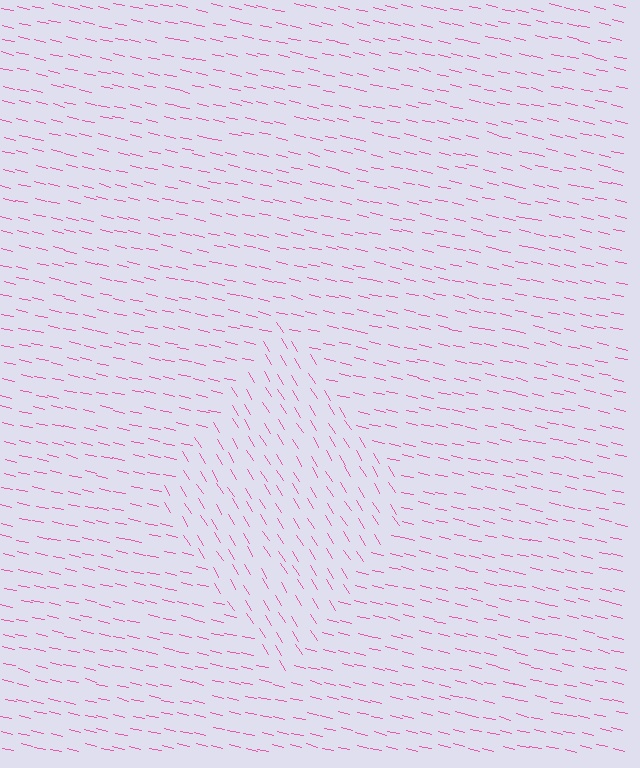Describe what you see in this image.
The image is filled with small pink line segments. A diamond region in the image has lines oriented differently from the surrounding lines, creating a visible texture boundary.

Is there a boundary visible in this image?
Yes, there is a texture boundary formed by a change in line orientation.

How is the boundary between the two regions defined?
The boundary is defined purely by a change in line orientation (approximately 45 degrees difference). All lines are the same color and thickness.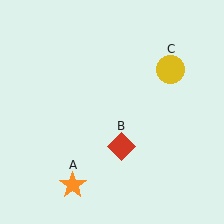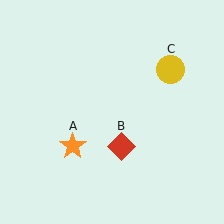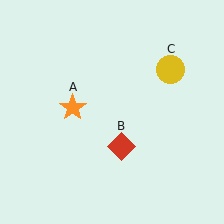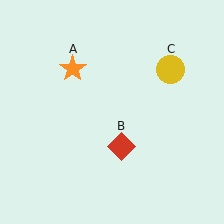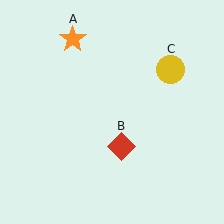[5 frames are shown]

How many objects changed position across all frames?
1 object changed position: orange star (object A).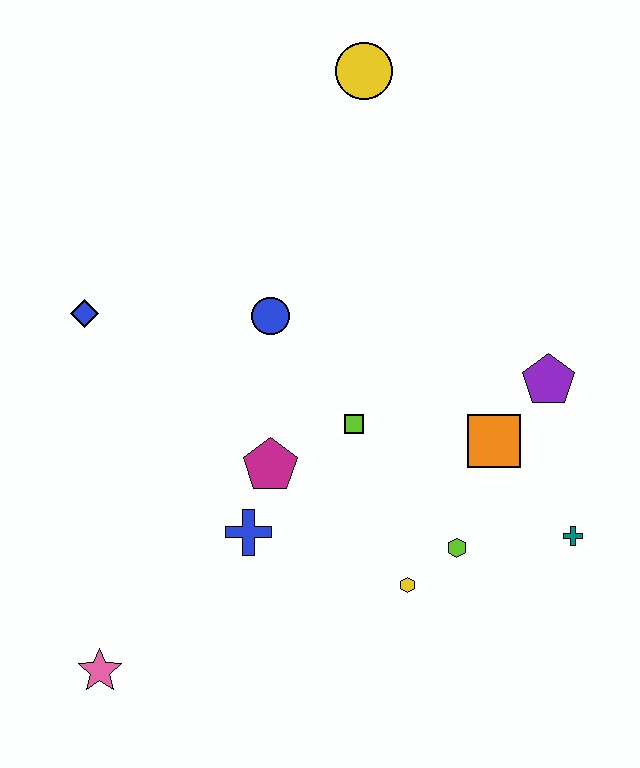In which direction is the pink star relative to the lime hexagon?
The pink star is to the left of the lime hexagon.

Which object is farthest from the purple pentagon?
The pink star is farthest from the purple pentagon.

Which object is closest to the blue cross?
The magenta pentagon is closest to the blue cross.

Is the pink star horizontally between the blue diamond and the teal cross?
Yes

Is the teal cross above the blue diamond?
No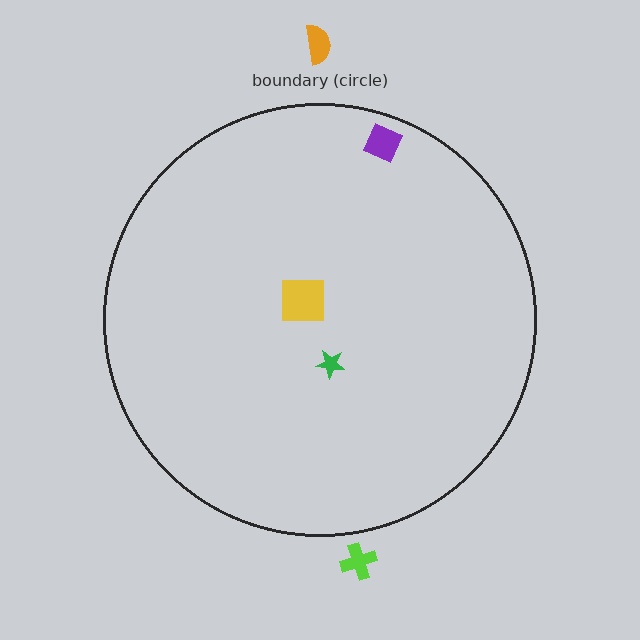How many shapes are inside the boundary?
3 inside, 2 outside.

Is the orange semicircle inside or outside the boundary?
Outside.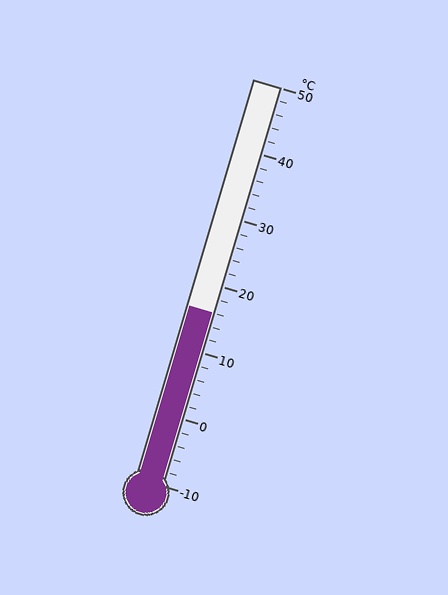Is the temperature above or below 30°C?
The temperature is below 30°C.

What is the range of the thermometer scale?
The thermometer scale ranges from -10°C to 50°C.